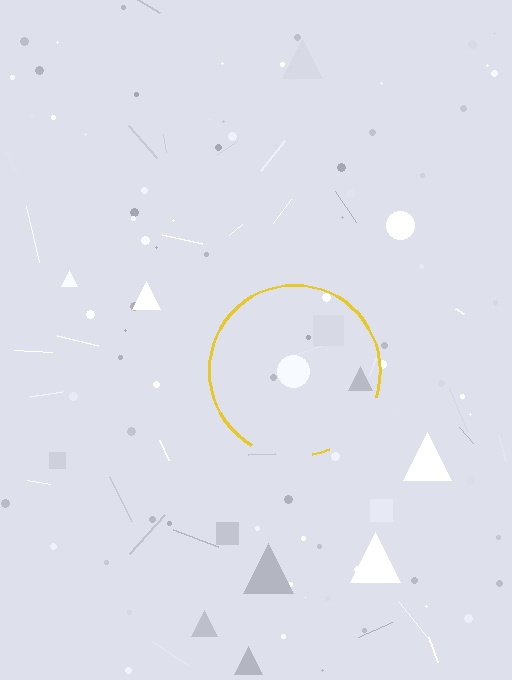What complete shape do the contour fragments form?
The contour fragments form a circle.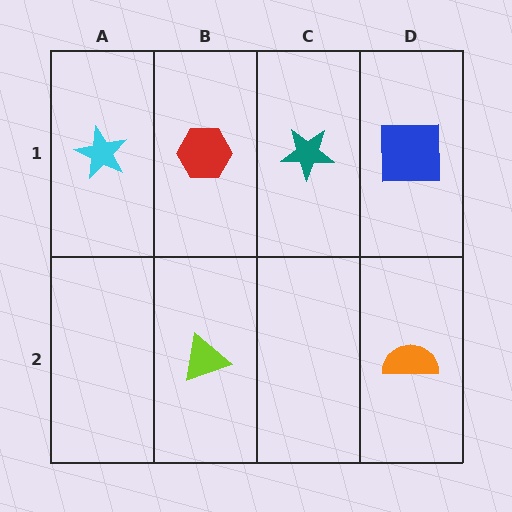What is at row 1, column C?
A teal star.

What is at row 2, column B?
A lime triangle.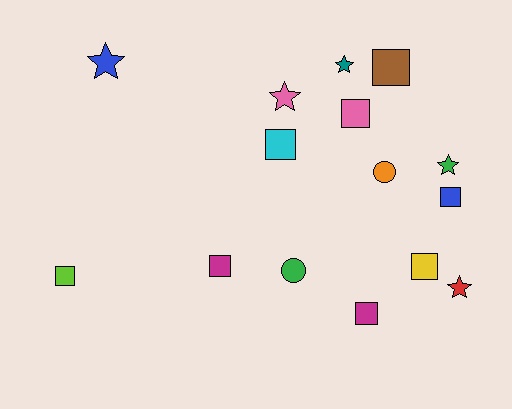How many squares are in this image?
There are 8 squares.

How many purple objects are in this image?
There are no purple objects.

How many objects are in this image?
There are 15 objects.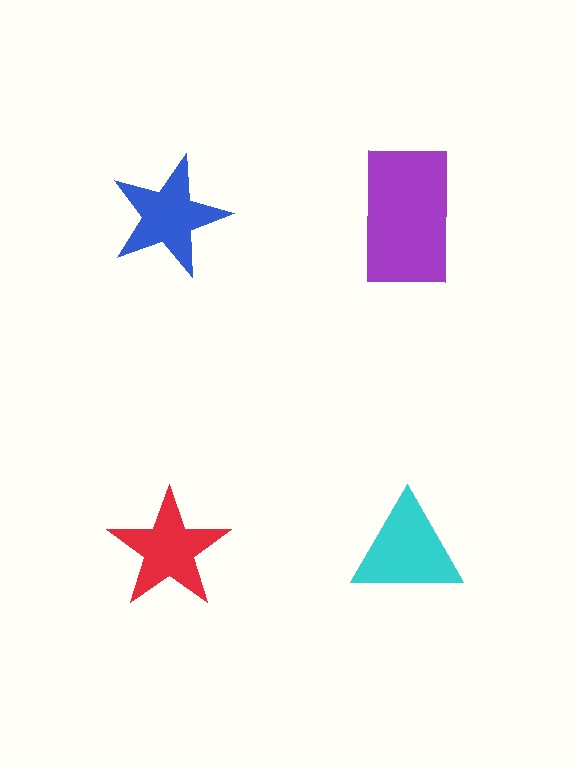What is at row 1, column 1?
A blue star.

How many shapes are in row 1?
2 shapes.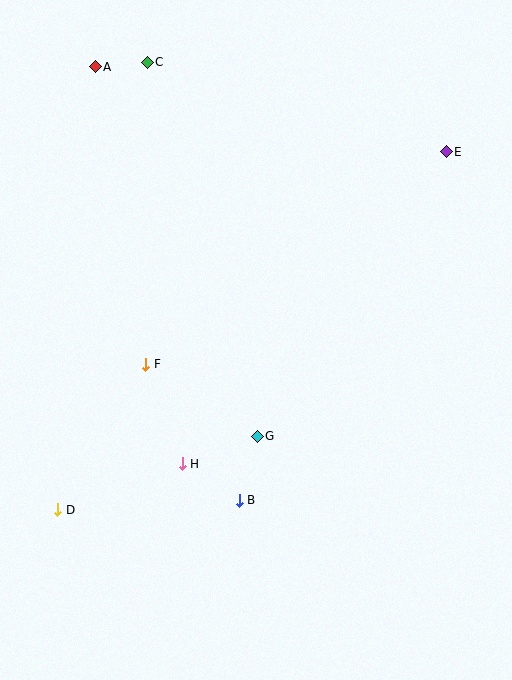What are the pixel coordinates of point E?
Point E is at (446, 152).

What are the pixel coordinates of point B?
Point B is at (239, 500).